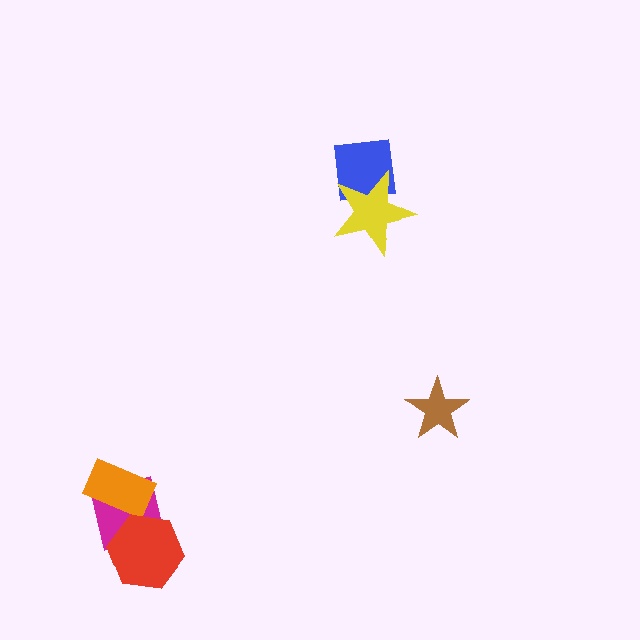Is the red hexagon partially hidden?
No, no other shape covers it.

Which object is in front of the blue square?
The yellow star is in front of the blue square.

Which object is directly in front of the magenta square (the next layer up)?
The orange rectangle is directly in front of the magenta square.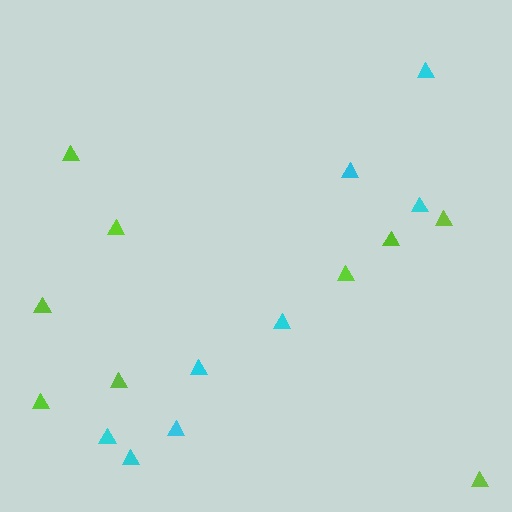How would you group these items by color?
There are 2 groups: one group of cyan triangles (8) and one group of lime triangles (9).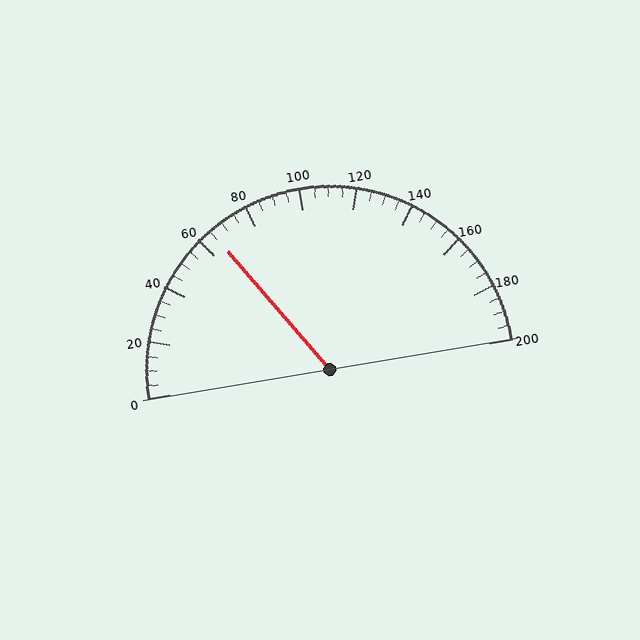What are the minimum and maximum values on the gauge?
The gauge ranges from 0 to 200.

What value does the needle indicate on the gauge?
The needle indicates approximately 65.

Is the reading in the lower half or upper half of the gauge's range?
The reading is in the lower half of the range (0 to 200).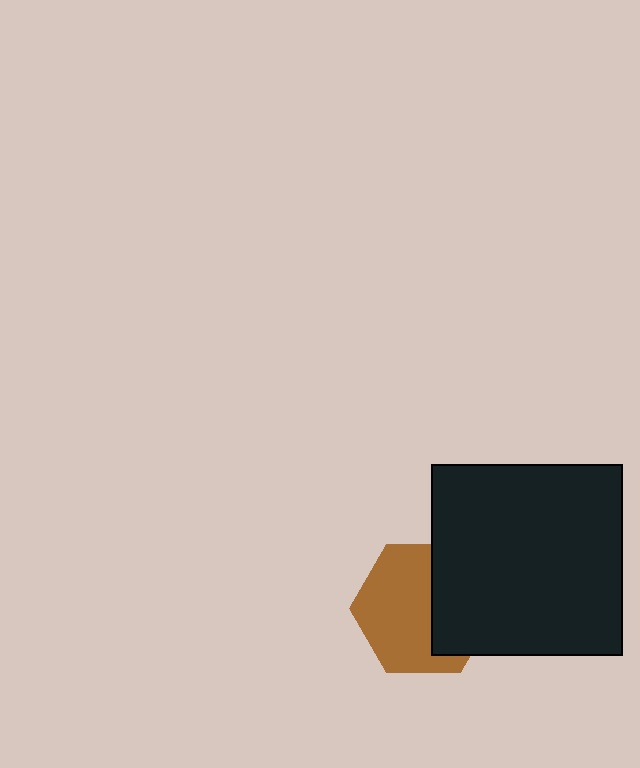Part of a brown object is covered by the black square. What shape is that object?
It is a hexagon.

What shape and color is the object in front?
The object in front is a black square.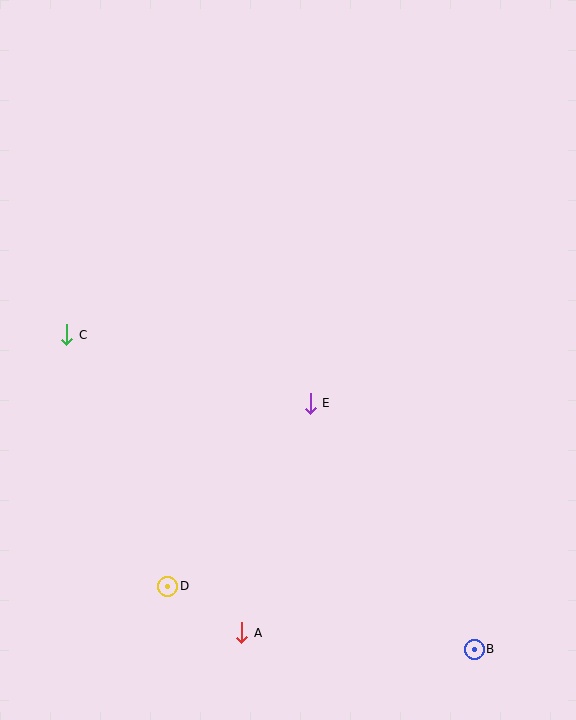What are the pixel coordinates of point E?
Point E is at (310, 403).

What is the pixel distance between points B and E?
The distance between B and E is 296 pixels.